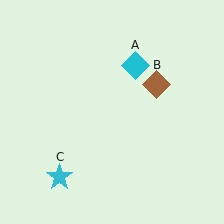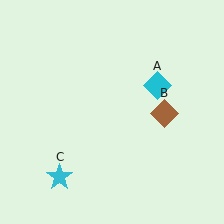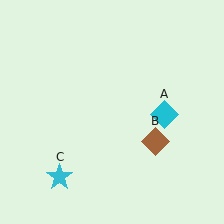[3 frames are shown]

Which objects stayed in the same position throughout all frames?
Cyan star (object C) remained stationary.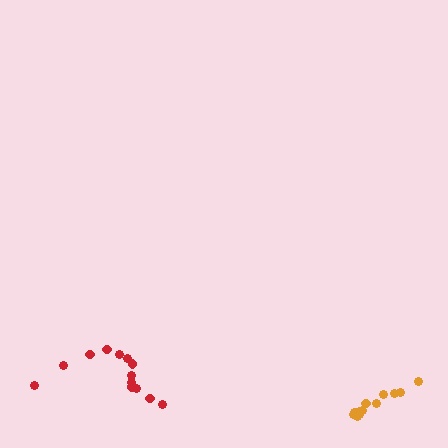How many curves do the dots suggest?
There are 2 distinct paths.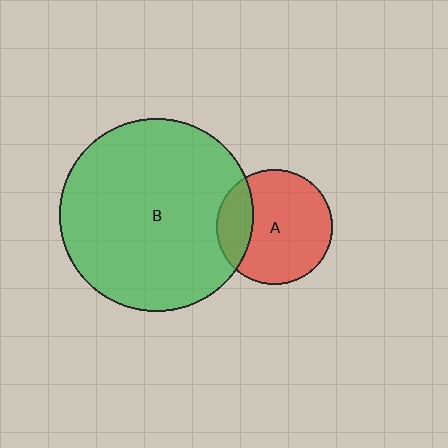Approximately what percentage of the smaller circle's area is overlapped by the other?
Approximately 20%.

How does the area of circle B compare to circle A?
Approximately 2.8 times.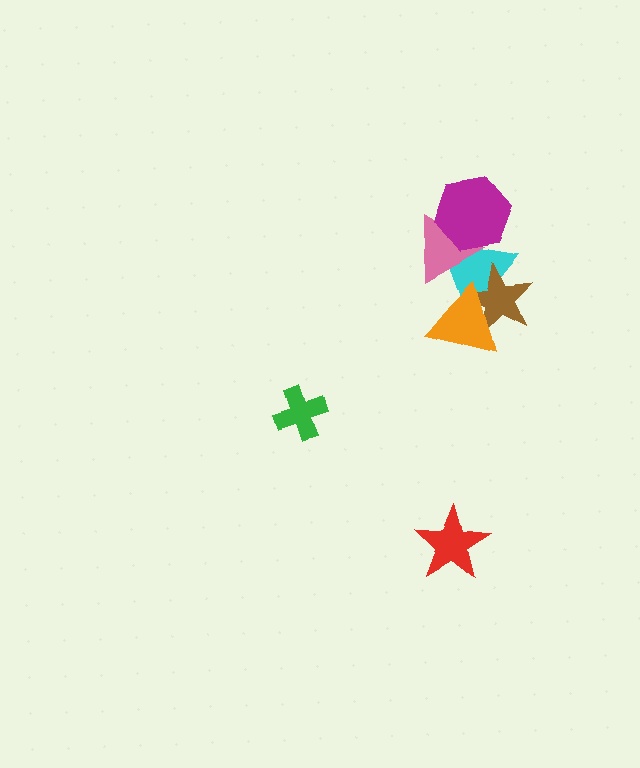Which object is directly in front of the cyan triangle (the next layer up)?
The pink triangle is directly in front of the cyan triangle.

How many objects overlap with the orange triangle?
2 objects overlap with the orange triangle.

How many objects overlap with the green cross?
0 objects overlap with the green cross.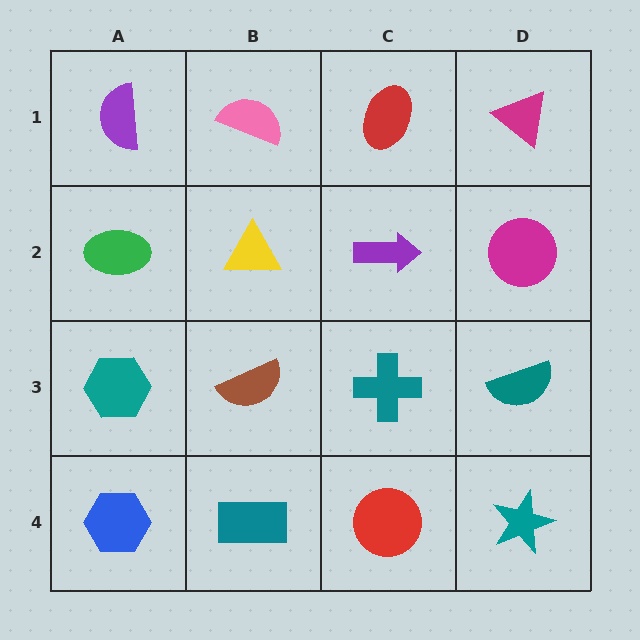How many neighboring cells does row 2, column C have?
4.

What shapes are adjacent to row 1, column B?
A yellow triangle (row 2, column B), a purple semicircle (row 1, column A), a red ellipse (row 1, column C).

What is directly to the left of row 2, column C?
A yellow triangle.